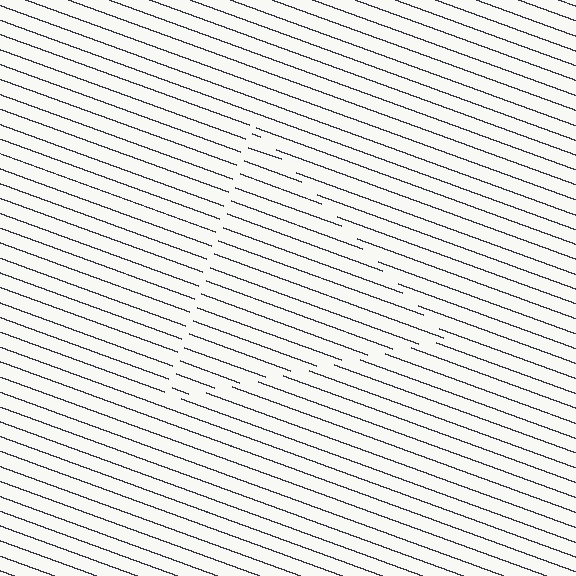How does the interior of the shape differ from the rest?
The interior of the shape contains the same grating, shifted by half a period — the contour is defined by the phase discontinuity where line-ends from the inner and outer gratings abut.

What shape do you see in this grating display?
An illusory triangle. The interior of the shape contains the same grating, shifted by half a period — the contour is defined by the phase discontinuity where line-ends from the inner and outer gratings abut.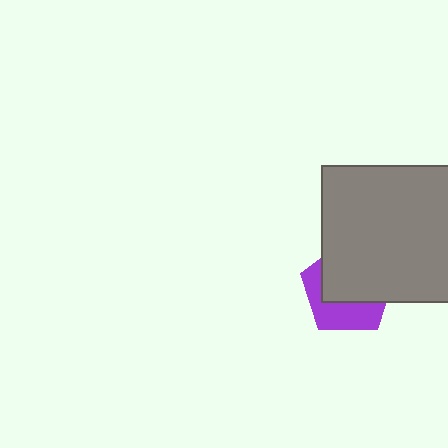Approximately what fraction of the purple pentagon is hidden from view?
Roughly 60% of the purple pentagon is hidden behind the gray square.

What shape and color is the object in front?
The object in front is a gray square.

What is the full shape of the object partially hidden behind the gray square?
The partially hidden object is a purple pentagon.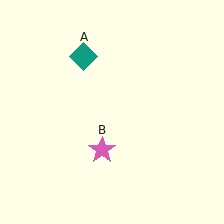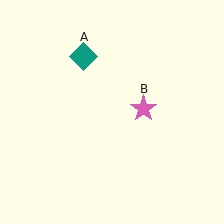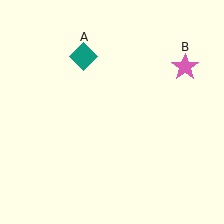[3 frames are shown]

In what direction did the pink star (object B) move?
The pink star (object B) moved up and to the right.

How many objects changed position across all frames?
1 object changed position: pink star (object B).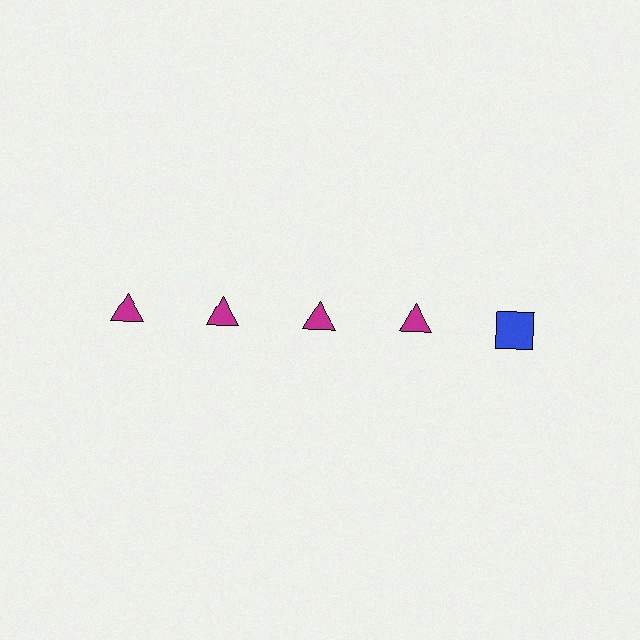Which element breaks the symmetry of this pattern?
The blue square in the top row, rightmost column breaks the symmetry. All other shapes are magenta triangles.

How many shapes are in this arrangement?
There are 5 shapes arranged in a grid pattern.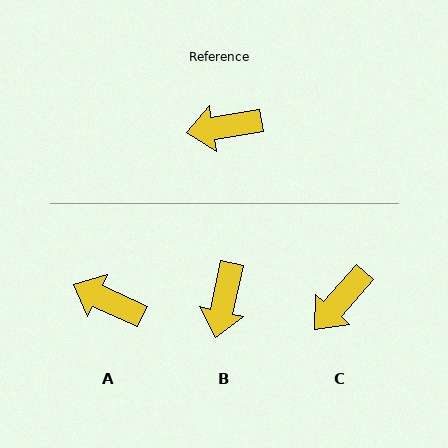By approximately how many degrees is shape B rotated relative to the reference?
Approximately 69 degrees counter-clockwise.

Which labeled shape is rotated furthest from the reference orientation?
B, about 69 degrees away.